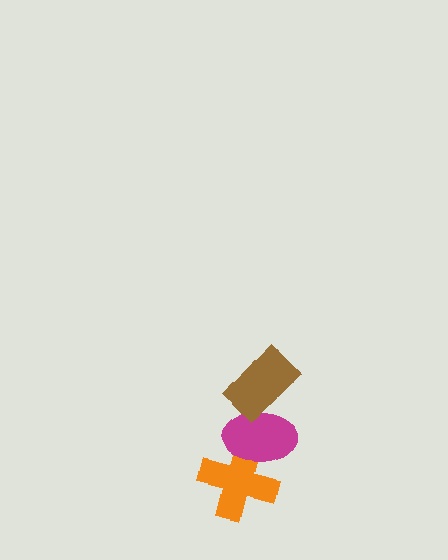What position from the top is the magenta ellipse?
The magenta ellipse is 2nd from the top.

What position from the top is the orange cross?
The orange cross is 3rd from the top.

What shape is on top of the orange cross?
The magenta ellipse is on top of the orange cross.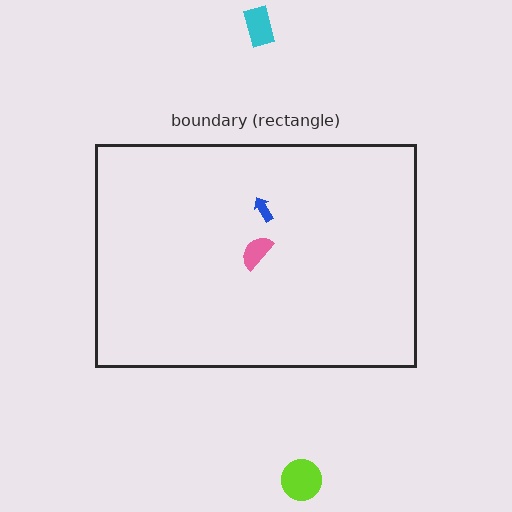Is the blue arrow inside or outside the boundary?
Inside.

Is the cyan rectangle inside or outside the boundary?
Outside.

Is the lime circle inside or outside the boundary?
Outside.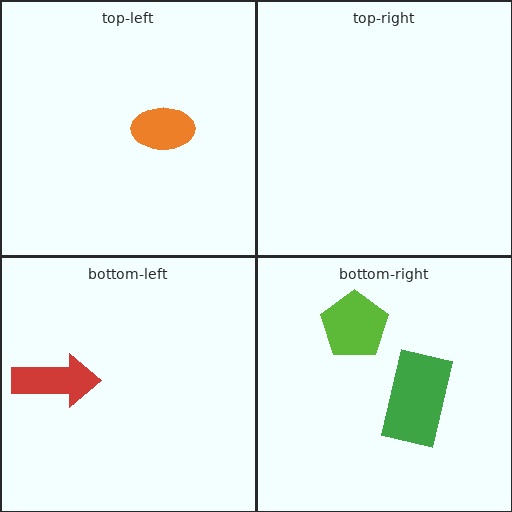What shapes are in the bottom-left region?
The red arrow.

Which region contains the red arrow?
The bottom-left region.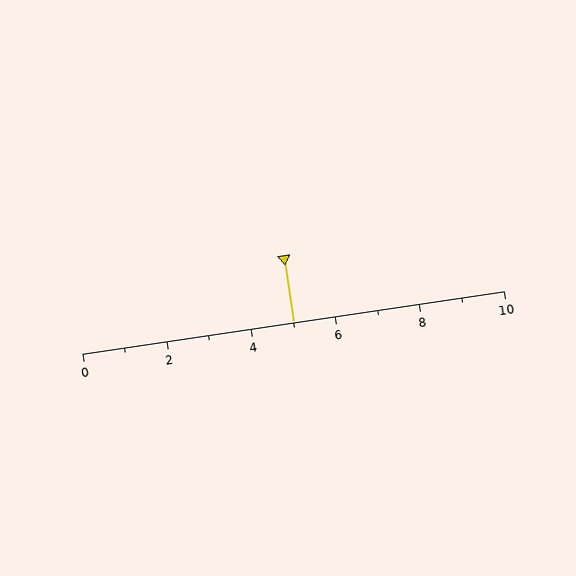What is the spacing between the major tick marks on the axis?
The major ticks are spaced 2 apart.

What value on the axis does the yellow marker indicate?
The marker indicates approximately 5.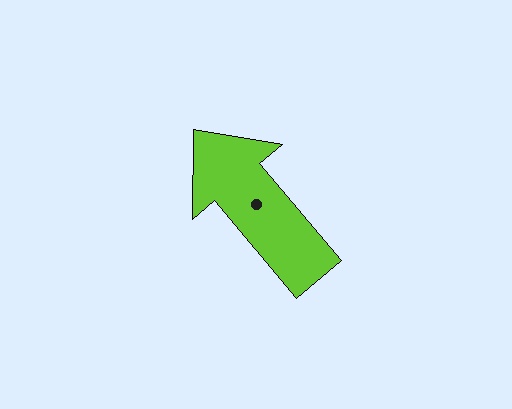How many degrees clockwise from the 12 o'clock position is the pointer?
Approximately 320 degrees.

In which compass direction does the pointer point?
Northwest.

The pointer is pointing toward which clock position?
Roughly 11 o'clock.